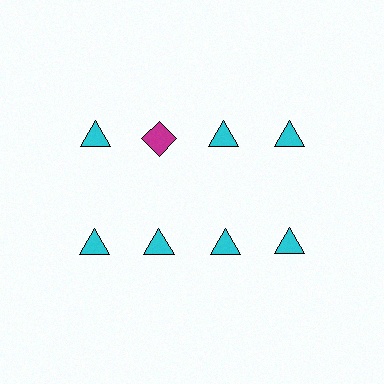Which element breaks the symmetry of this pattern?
The magenta diamond in the top row, second from left column breaks the symmetry. All other shapes are cyan triangles.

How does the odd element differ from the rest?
It differs in both color (magenta instead of cyan) and shape (diamond instead of triangle).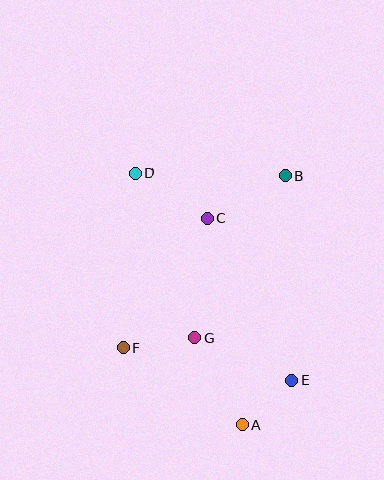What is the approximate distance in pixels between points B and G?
The distance between B and G is approximately 185 pixels.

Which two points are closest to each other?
Points A and E are closest to each other.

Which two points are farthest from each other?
Points A and D are farthest from each other.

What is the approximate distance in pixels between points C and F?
The distance between C and F is approximately 154 pixels.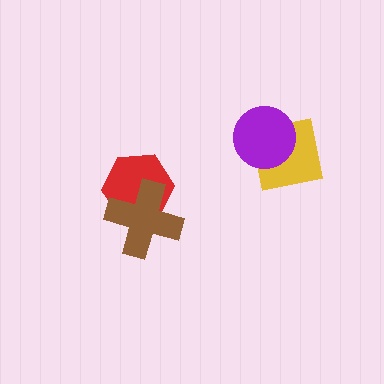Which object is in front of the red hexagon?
The brown cross is in front of the red hexagon.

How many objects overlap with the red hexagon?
1 object overlaps with the red hexagon.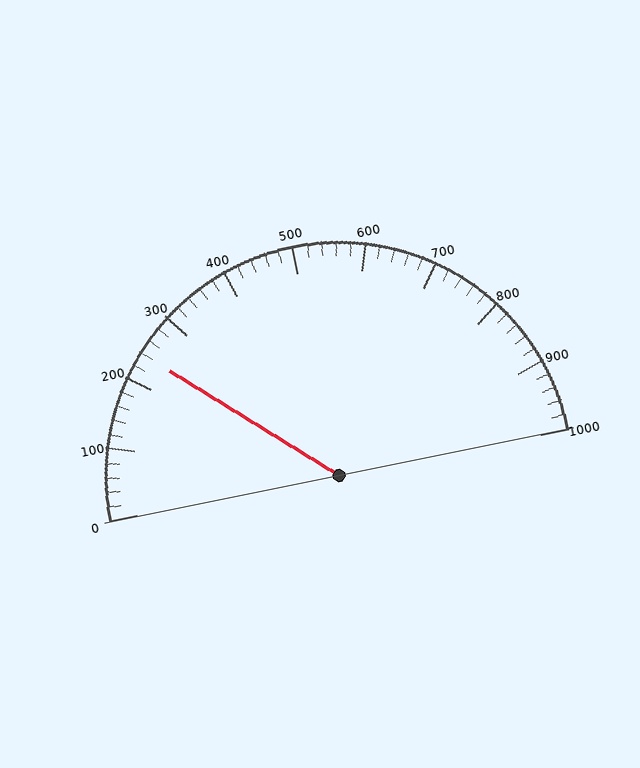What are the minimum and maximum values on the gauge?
The gauge ranges from 0 to 1000.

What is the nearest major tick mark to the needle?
The nearest major tick mark is 200.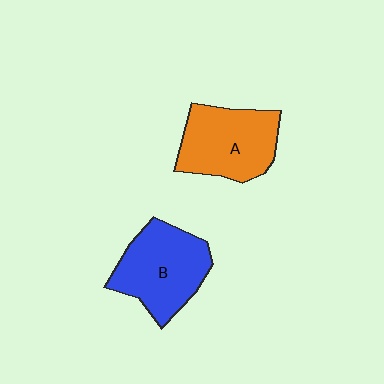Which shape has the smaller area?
Shape A (orange).